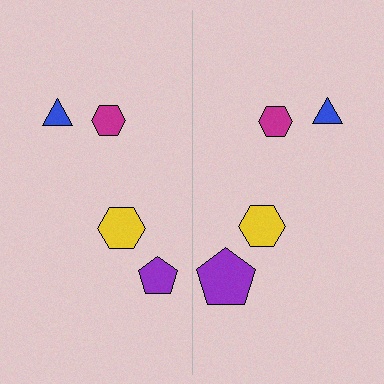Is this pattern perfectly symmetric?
No, the pattern is not perfectly symmetric. The purple pentagon on the right side has a different size than its mirror counterpart.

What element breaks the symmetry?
The purple pentagon on the right side has a different size than its mirror counterpart.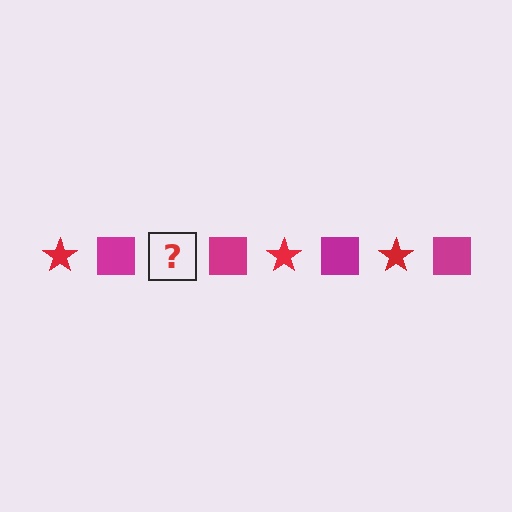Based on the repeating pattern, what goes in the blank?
The blank should be a red star.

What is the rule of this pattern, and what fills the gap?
The rule is that the pattern alternates between red star and magenta square. The gap should be filled with a red star.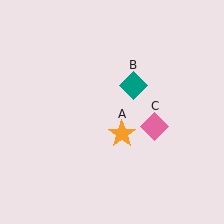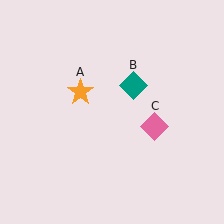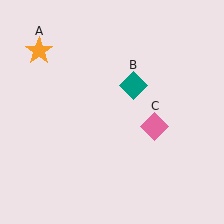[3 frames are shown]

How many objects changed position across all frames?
1 object changed position: orange star (object A).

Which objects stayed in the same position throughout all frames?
Teal diamond (object B) and pink diamond (object C) remained stationary.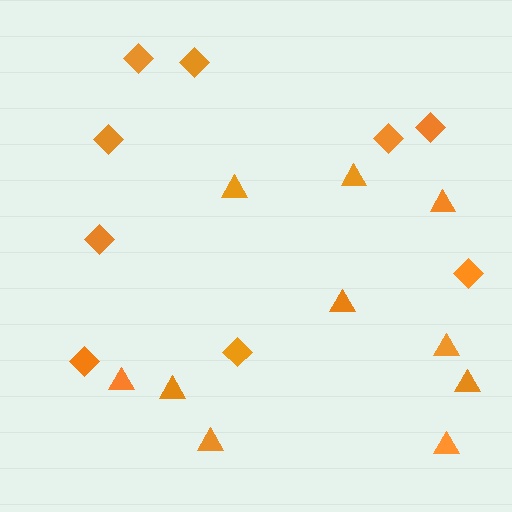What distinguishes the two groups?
There are 2 groups: one group of triangles (10) and one group of diamonds (9).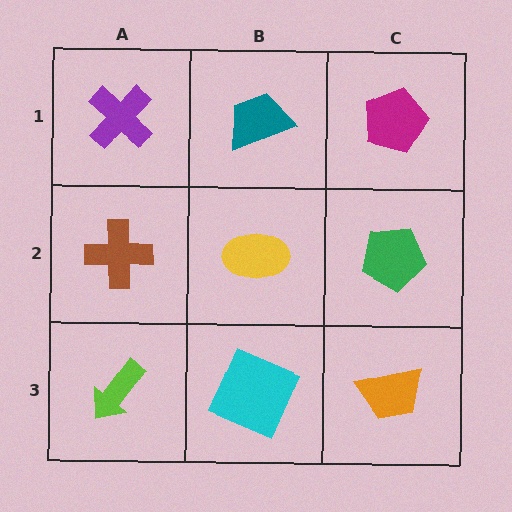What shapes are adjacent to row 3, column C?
A green pentagon (row 2, column C), a cyan square (row 3, column B).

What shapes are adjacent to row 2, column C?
A magenta pentagon (row 1, column C), an orange trapezoid (row 3, column C), a yellow ellipse (row 2, column B).